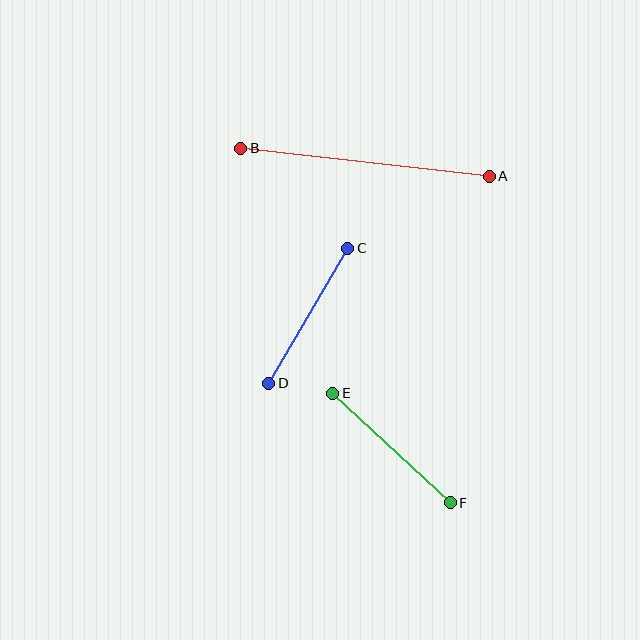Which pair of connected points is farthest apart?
Points A and B are farthest apart.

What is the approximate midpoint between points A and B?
The midpoint is at approximately (365, 162) pixels.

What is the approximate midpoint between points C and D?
The midpoint is at approximately (308, 316) pixels.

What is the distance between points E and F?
The distance is approximately 160 pixels.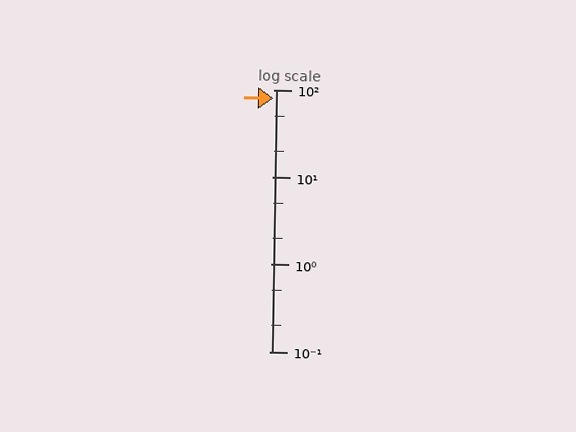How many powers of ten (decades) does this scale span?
The scale spans 3 decades, from 0.1 to 100.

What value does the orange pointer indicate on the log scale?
The pointer indicates approximately 80.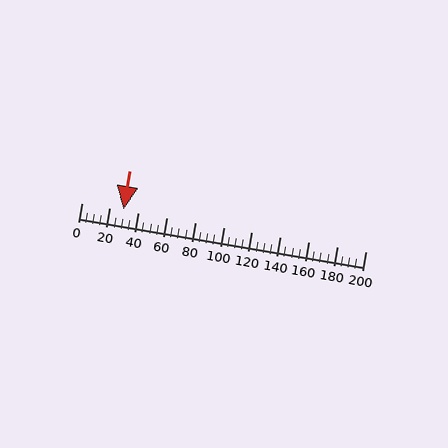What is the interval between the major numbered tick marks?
The major tick marks are spaced 20 units apart.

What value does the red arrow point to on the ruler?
The red arrow points to approximately 29.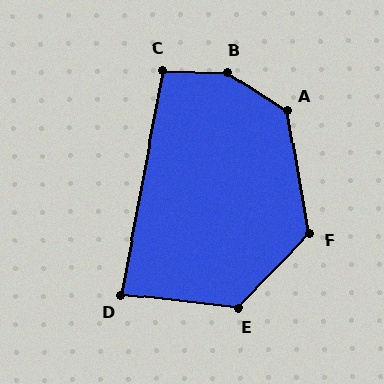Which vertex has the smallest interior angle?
D, at approximately 86 degrees.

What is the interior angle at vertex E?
Approximately 127 degrees (obtuse).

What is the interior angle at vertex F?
Approximately 126 degrees (obtuse).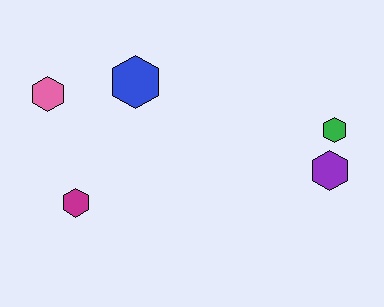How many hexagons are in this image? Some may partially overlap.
There are 5 hexagons.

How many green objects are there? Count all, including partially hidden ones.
There is 1 green object.